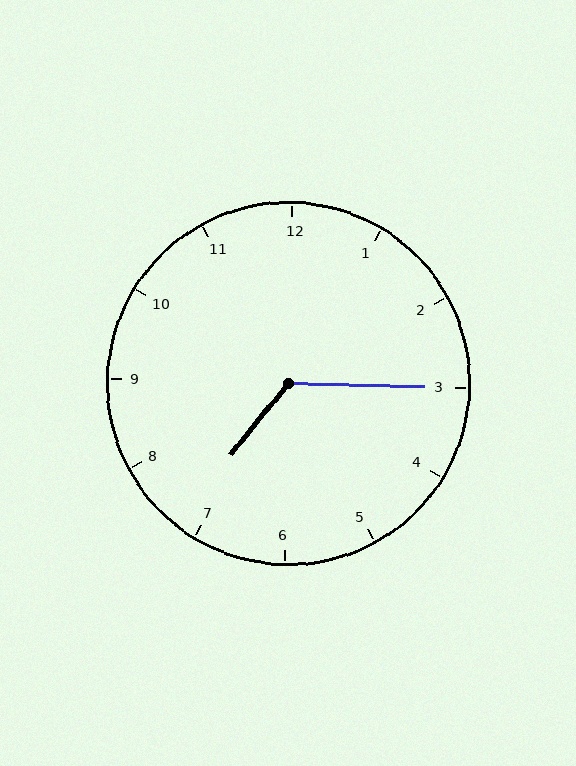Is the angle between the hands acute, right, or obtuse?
It is obtuse.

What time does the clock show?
7:15.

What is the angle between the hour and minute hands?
Approximately 128 degrees.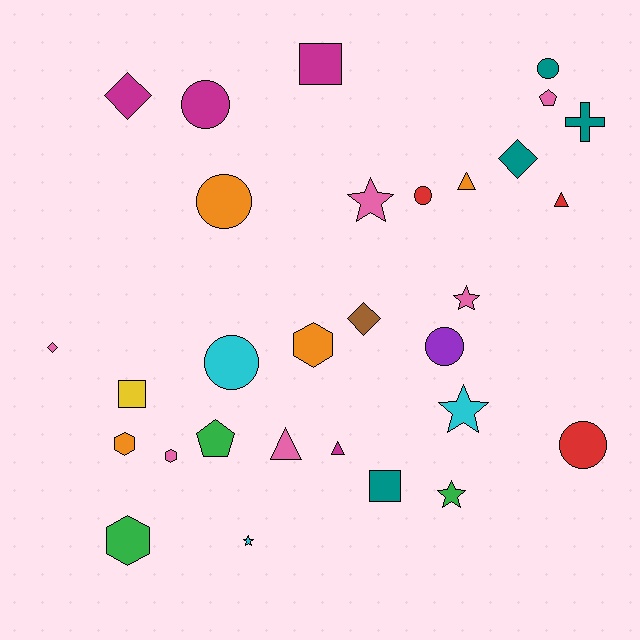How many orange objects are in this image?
There are 4 orange objects.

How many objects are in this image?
There are 30 objects.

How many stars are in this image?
There are 5 stars.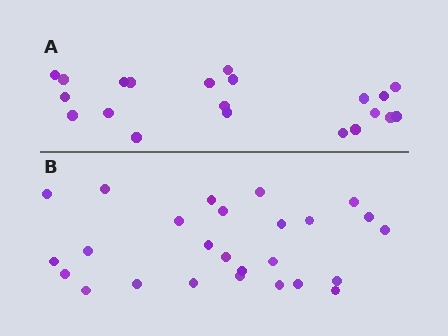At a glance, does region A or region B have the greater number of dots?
Region B (the bottom region) has more dots.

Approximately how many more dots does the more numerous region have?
Region B has about 5 more dots than region A.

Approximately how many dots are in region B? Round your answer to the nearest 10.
About 30 dots. (The exact count is 26, which rounds to 30.)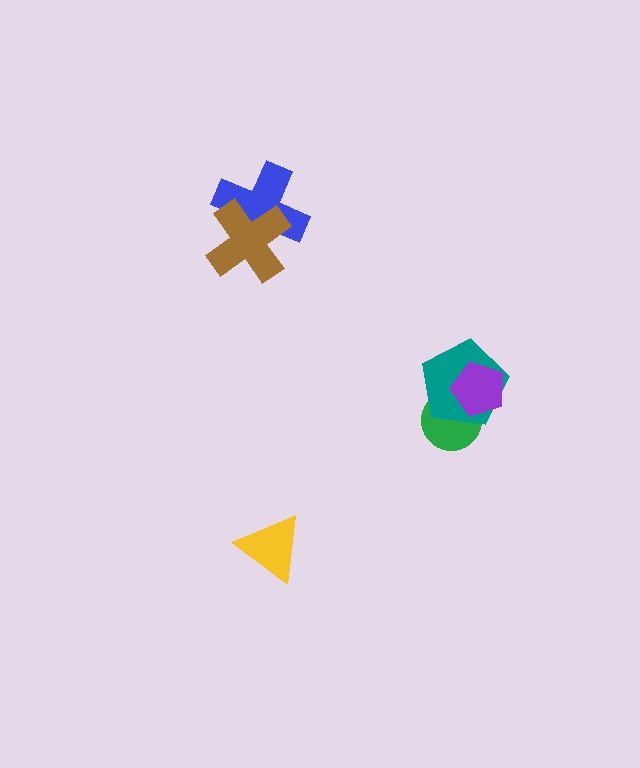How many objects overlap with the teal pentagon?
2 objects overlap with the teal pentagon.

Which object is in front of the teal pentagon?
The purple pentagon is in front of the teal pentagon.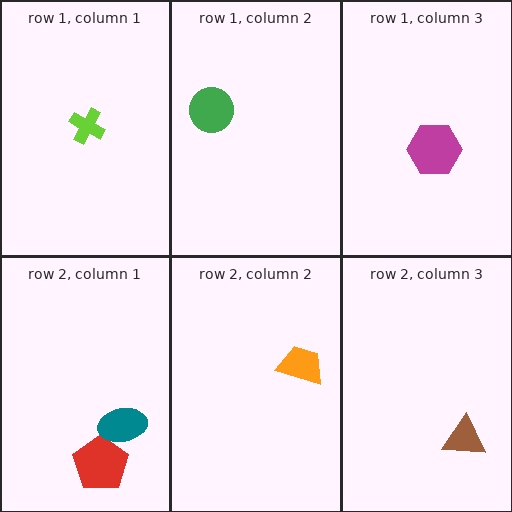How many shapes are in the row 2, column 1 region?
2.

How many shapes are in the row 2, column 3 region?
1.